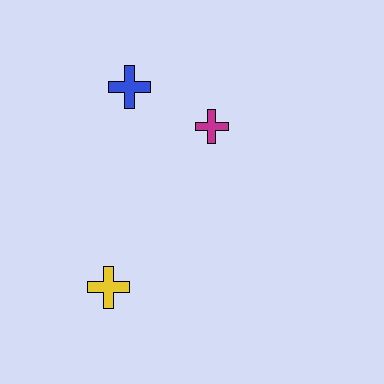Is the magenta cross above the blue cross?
No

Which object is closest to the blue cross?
The magenta cross is closest to the blue cross.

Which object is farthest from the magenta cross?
The yellow cross is farthest from the magenta cross.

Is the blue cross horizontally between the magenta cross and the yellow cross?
Yes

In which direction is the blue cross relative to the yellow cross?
The blue cross is above the yellow cross.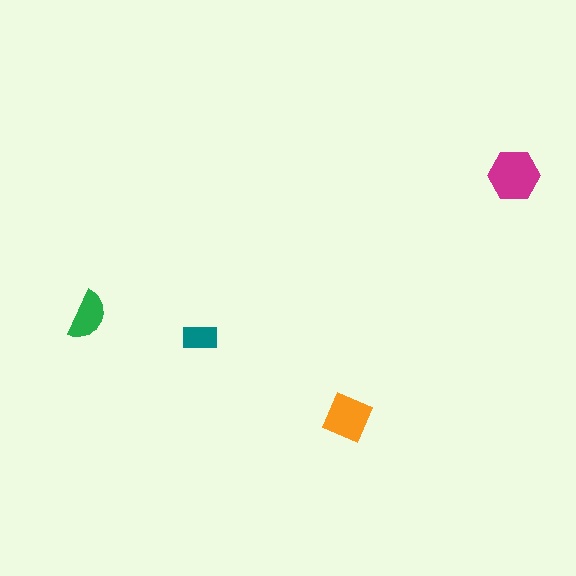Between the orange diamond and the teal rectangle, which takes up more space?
The orange diamond.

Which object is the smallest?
The teal rectangle.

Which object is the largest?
The magenta hexagon.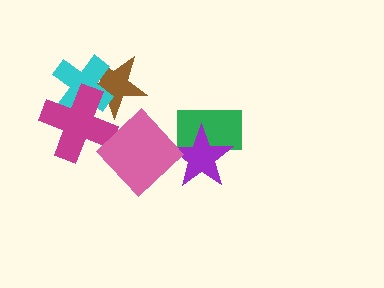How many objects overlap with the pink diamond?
2 objects overlap with the pink diamond.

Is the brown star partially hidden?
Yes, it is partially covered by another shape.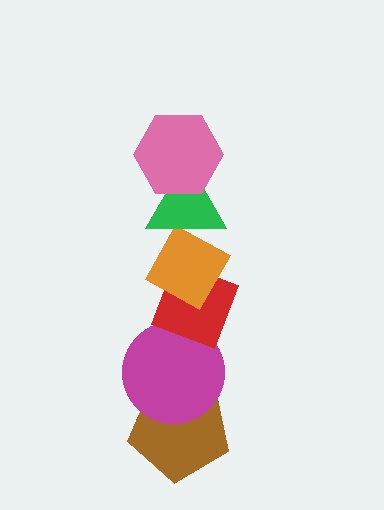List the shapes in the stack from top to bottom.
From top to bottom: the pink hexagon, the green triangle, the orange diamond, the red diamond, the magenta circle, the brown pentagon.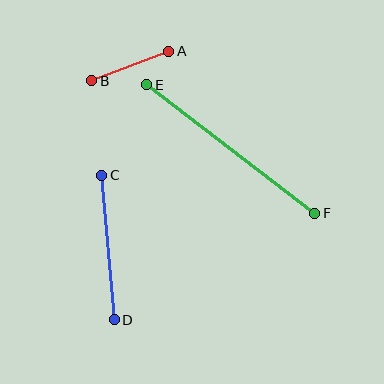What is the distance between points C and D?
The distance is approximately 145 pixels.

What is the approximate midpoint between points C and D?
The midpoint is at approximately (108, 247) pixels.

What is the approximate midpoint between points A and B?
The midpoint is at approximately (130, 66) pixels.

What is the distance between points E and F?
The distance is approximately 211 pixels.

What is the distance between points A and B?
The distance is approximately 82 pixels.